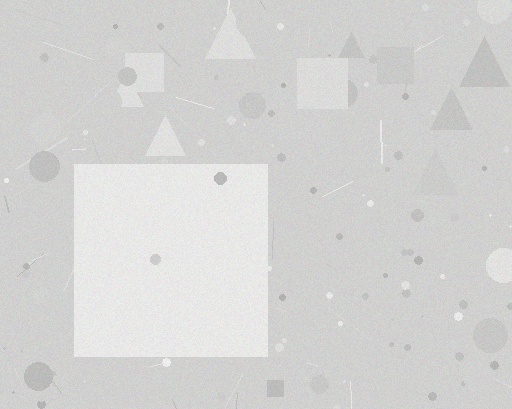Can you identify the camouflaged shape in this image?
The camouflaged shape is a square.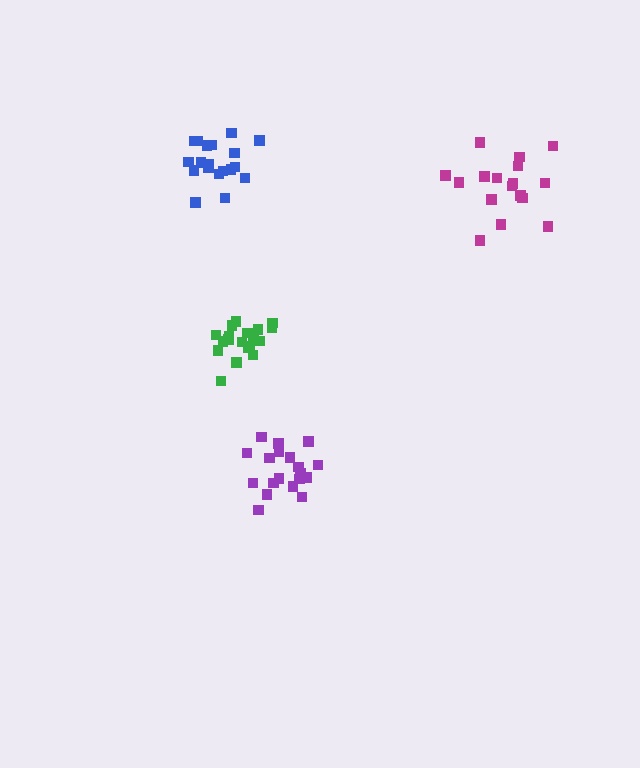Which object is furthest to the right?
The magenta cluster is rightmost.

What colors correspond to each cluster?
The clusters are colored: purple, blue, magenta, green.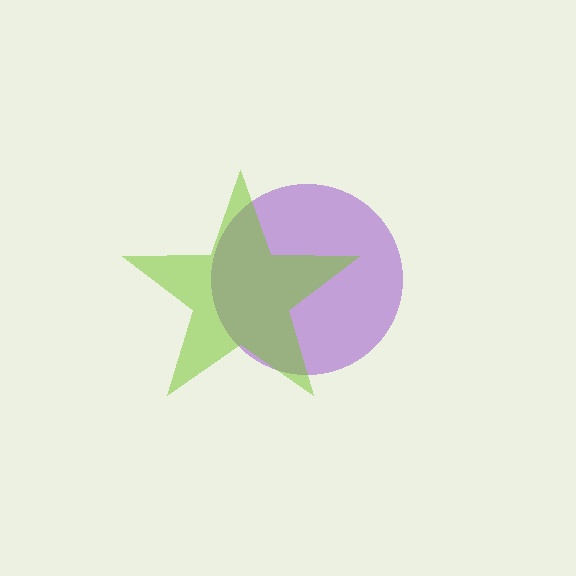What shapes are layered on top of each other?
The layered shapes are: a purple circle, a lime star.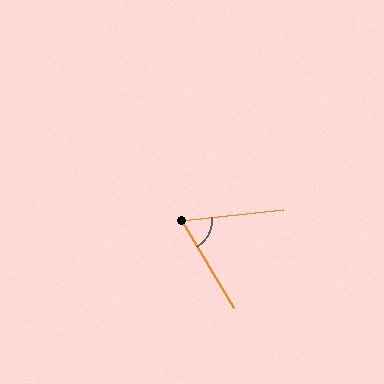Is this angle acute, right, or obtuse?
It is acute.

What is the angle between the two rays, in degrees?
Approximately 65 degrees.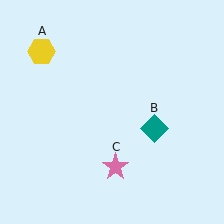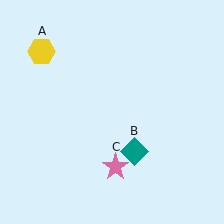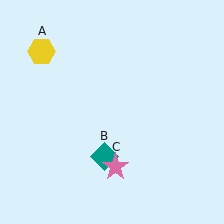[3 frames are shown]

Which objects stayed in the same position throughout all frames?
Yellow hexagon (object A) and pink star (object C) remained stationary.